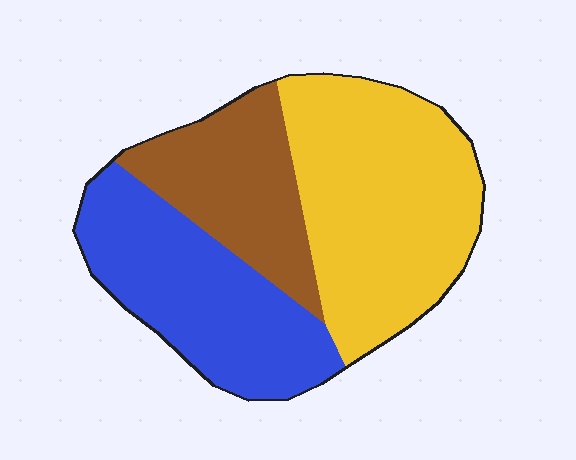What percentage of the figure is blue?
Blue takes up between a quarter and a half of the figure.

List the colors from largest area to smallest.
From largest to smallest: yellow, blue, brown.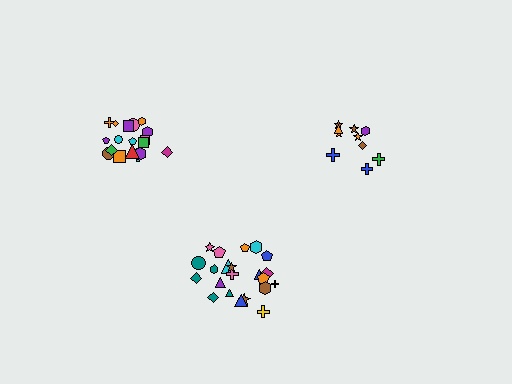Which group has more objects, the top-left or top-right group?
The top-left group.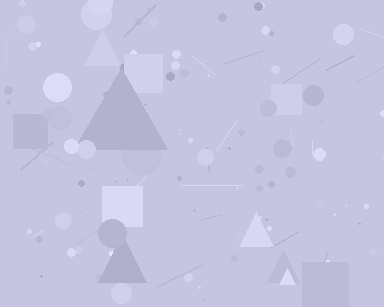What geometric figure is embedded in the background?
A triangle is embedded in the background.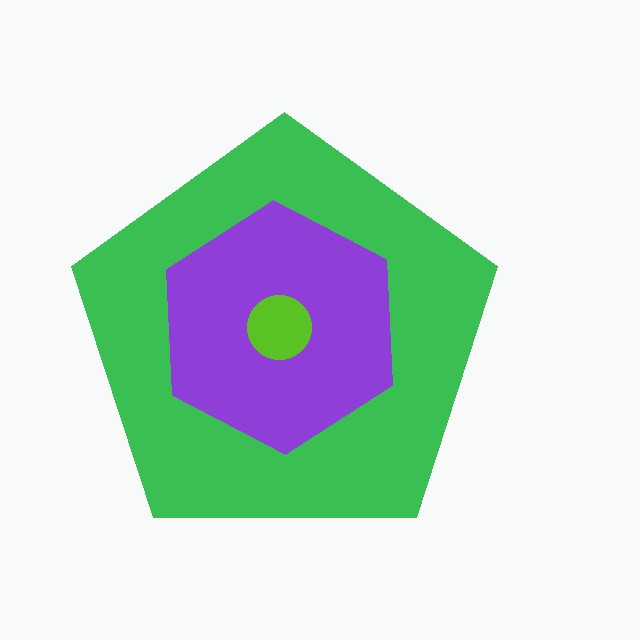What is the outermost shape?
The green pentagon.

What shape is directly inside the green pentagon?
The purple hexagon.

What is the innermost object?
The lime circle.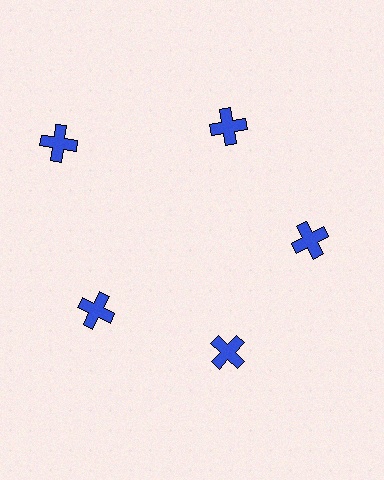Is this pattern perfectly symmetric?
No. The 5 blue crosses are arranged in a ring, but one element near the 10 o'clock position is pushed outward from the center, breaking the 5-fold rotational symmetry.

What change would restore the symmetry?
The symmetry would be restored by moving it inward, back onto the ring so that all 5 crosses sit at equal angles and equal distance from the center.